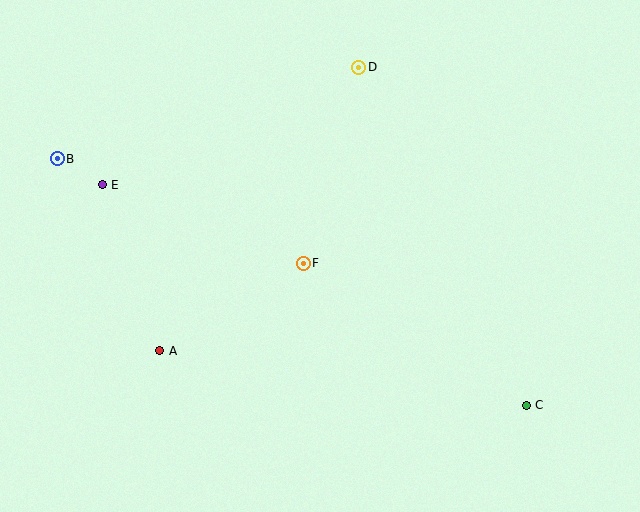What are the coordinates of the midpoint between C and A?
The midpoint between C and A is at (343, 378).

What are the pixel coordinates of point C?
Point C is at (526, 405).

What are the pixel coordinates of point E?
Point E is at (102, 185).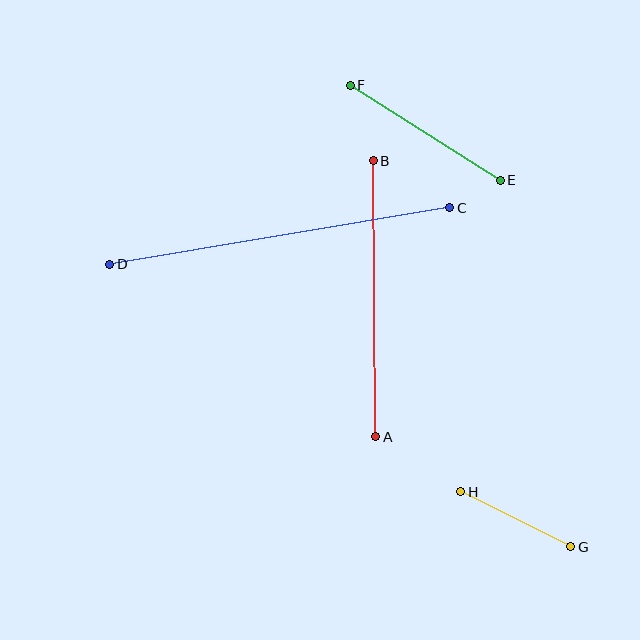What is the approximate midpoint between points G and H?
The midpoint is at approximately (516, 519) pixels.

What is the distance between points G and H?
The distance is approximately 123 pixels.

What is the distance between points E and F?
The distance is approximately 178 pixels.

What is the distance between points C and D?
The distance is approximately 345 pixels.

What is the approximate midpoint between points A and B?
The midpoint is at approximately (375, 299) pixels.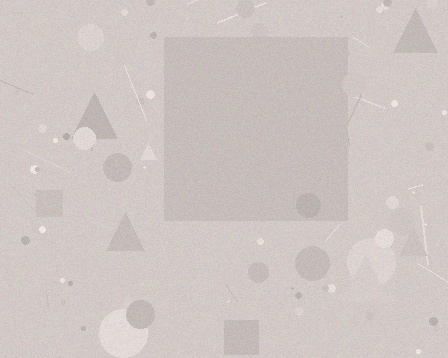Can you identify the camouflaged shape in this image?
The camouflaged shape is a square.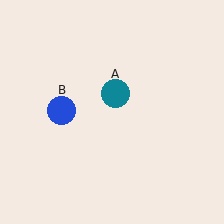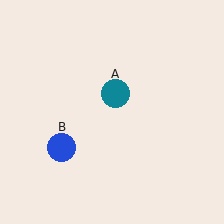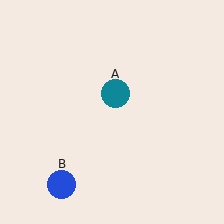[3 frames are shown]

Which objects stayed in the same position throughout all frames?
Teal circle (object A) remained stationary.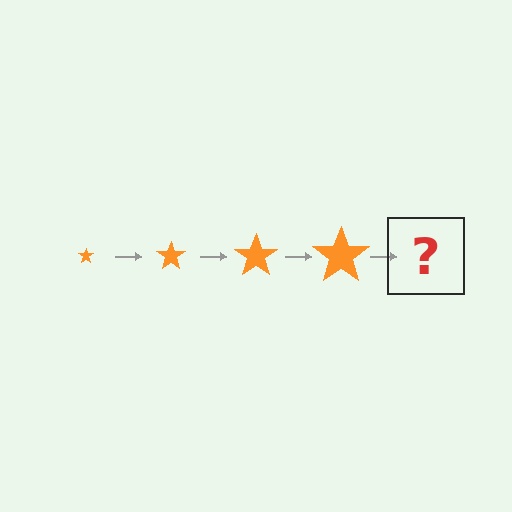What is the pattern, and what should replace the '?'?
The pattern is that the star gets progressively larger each step. The '?' should be an orange star, larger than the previous one.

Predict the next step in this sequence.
The next step is an orange star, larger than the previous one.